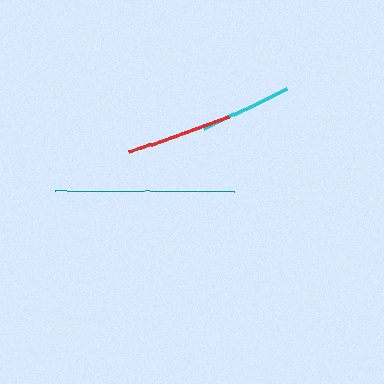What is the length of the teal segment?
The teal segment is approximately 179 pixels long.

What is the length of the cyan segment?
The cyan segment is approximately 92 pixels long.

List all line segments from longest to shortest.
From longest to shortest: teal, red, cyan.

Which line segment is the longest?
The teal line is the longest at approximately 179 pixels.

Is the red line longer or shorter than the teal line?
The teal line is longer than the red line.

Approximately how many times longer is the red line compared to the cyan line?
The red line is approximately 1.1 times the length of the cyan line.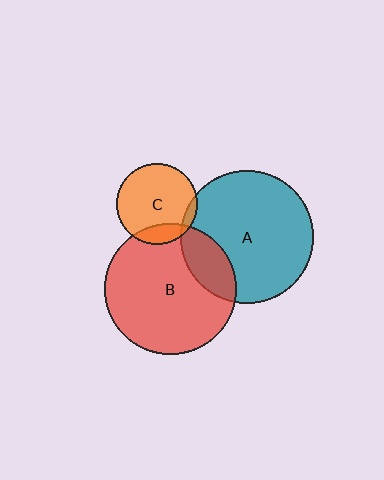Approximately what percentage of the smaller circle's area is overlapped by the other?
Approximately 5%.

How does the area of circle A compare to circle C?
Approximately 2.6 times.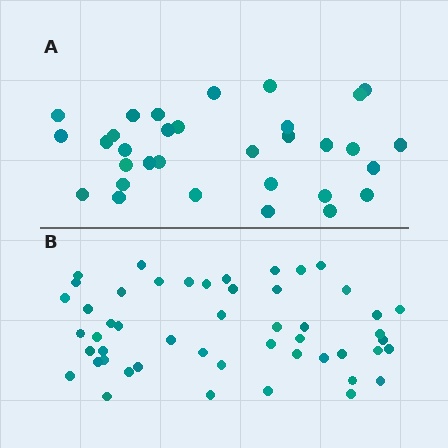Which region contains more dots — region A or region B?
Region B (the bottom region) has more dots.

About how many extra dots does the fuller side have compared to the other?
Region B has approximately 20 more dots than region A.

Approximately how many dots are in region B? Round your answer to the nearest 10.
About 50 dots.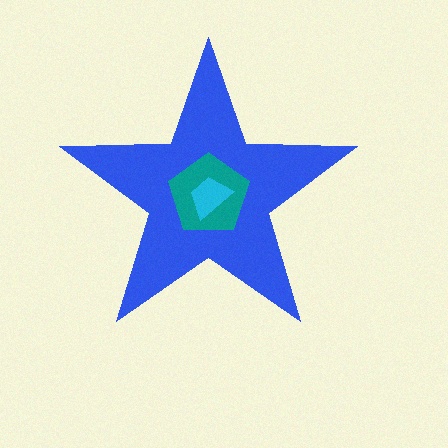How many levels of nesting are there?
3.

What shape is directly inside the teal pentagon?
The cyan trapezoid.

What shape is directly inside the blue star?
The teal pentagon.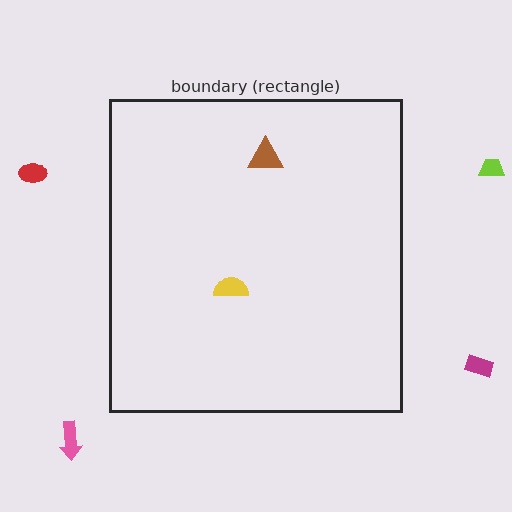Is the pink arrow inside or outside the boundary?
Outside.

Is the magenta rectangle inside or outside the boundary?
Outside.